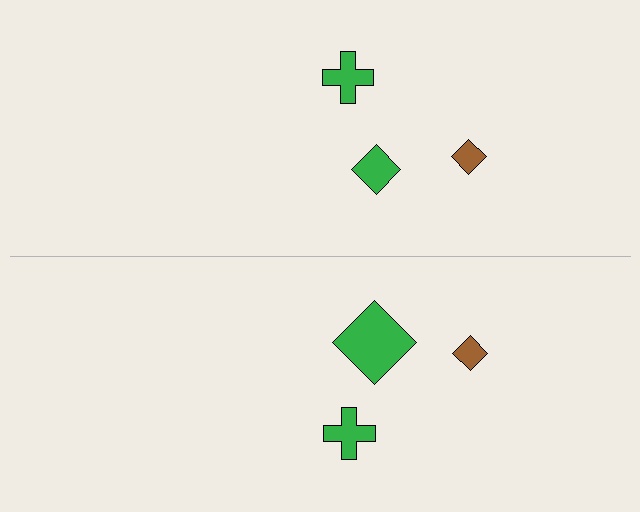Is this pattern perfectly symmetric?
No, the pattern is not perfectly symmetric. The green diamond on the bottom side has a different size than its mirror counterpart.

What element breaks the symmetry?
The green diamond on the bottom side has a different size than its mirror counterpart.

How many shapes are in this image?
There are 6 shapes in this image.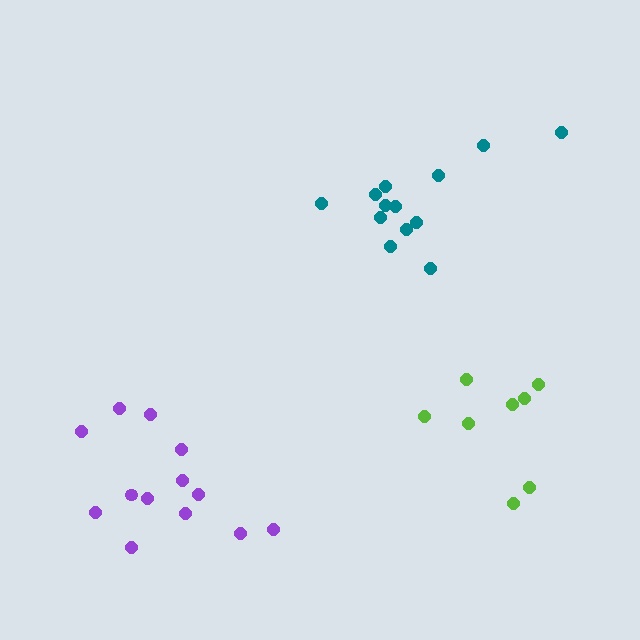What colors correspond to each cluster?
The clusters are colored: purple, teal, lime.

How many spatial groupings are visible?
There are 3 spatial groupings.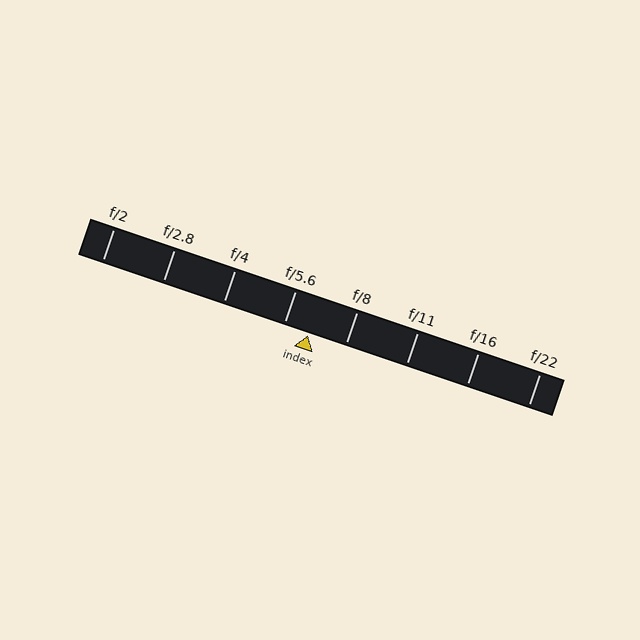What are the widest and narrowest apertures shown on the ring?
The widest aperture shown is f/2 and the narrowest is f/22.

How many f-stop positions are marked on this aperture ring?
There are 8 f-stop positions marked.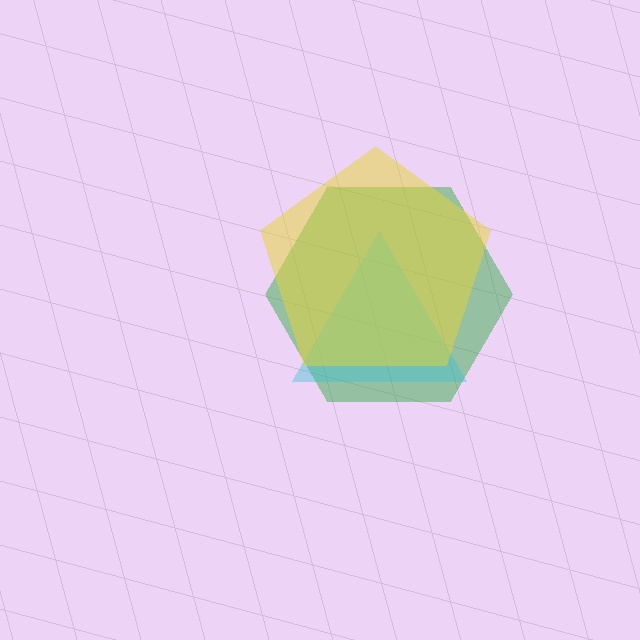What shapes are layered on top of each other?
The layered shapes are: a green hexagon, a cyan triangle, a yellow pentagon.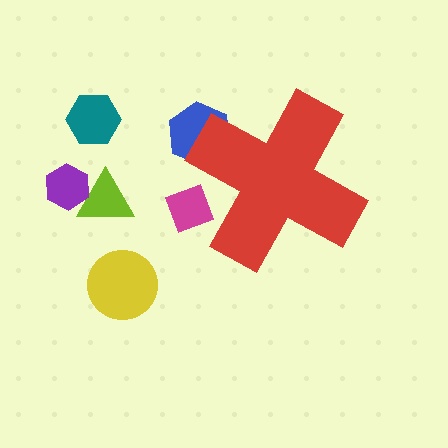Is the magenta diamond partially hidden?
Yes, the magenta diamond is partially hidden behind the red cross.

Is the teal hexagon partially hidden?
No, the teal hexagon is fully visible.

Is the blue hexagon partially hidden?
Yes, the blue hexagon is partially hidden behind the red cross.